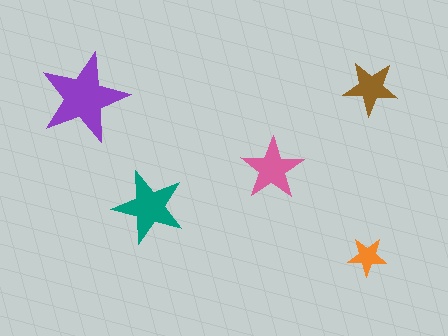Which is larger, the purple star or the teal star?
The purple one.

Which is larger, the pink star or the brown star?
The pink one.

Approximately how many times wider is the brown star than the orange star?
About 1.5 times wider.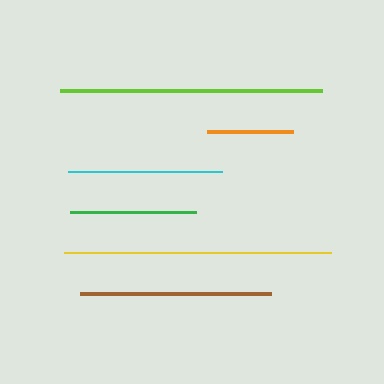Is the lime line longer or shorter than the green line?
The lime line is longer than the green line.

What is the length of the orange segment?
The orange segment is approximately 86 pixels long.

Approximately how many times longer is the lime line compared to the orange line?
The lime line is approximately 3.0 times the length of the orange line.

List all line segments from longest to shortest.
From longest to shortest: yellow, lime, brown, cyan, green, orange.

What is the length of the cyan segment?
The cyan segment is approximately 154 pixels long.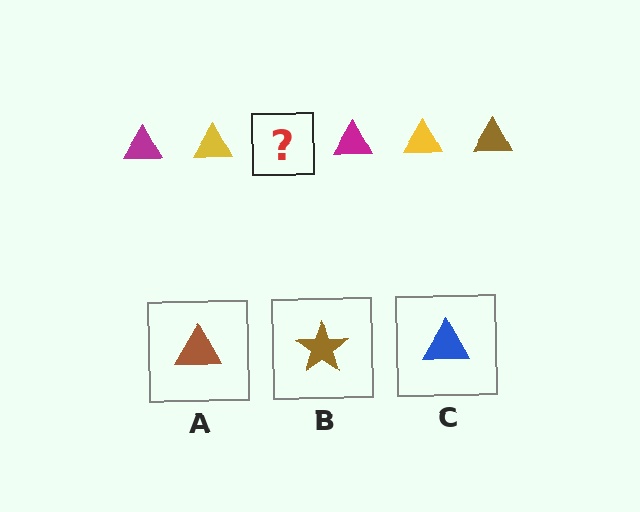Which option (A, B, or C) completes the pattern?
A.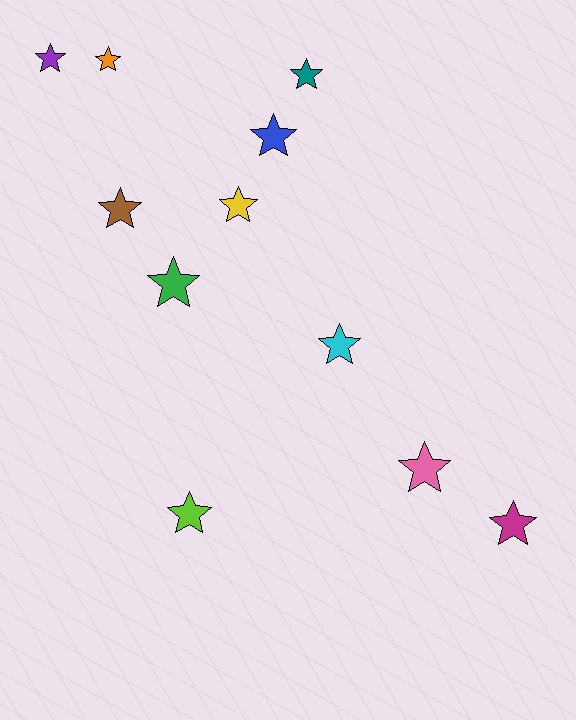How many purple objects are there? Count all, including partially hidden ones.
There is 1 purple object.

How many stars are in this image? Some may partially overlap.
There are 11 stars.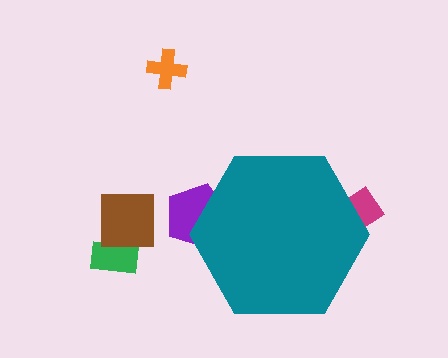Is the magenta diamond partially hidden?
Yes, the magenta diamond is partially hidden behind the teal hexagon.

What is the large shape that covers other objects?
A teal hexagon.